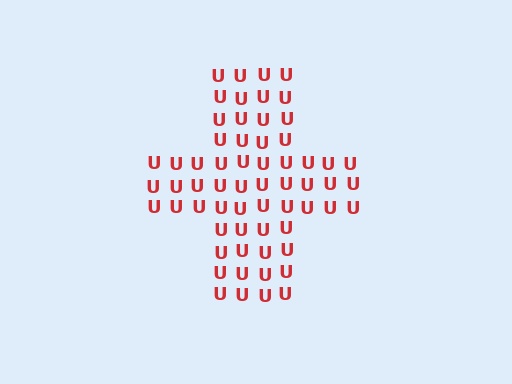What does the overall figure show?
The overall figure shows a cross.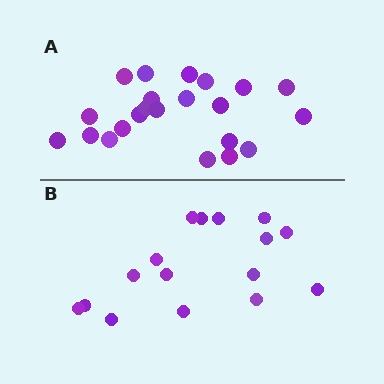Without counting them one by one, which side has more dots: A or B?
Region A (the top region) has more dots.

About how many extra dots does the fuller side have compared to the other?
Region A has about 6 more dots than region B.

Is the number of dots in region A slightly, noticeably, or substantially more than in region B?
Region A has noticeably more, but not dramatically so. The ratio is roughly 1.4 to 1.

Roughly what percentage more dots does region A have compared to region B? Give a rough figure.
About 40% more.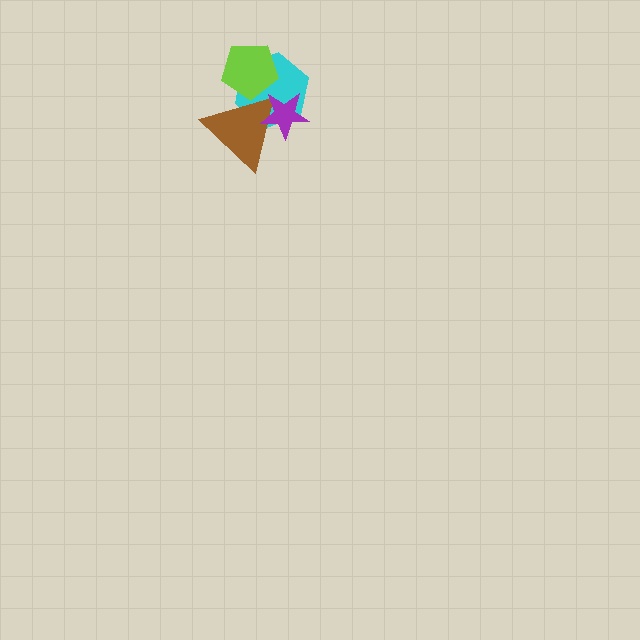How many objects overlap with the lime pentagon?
2 objects overlap with the lime pentagon.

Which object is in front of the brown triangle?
The purple star is in front of the brown triangle.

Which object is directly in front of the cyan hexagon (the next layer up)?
The lime pentagon is directly in front of the cyan hexagon.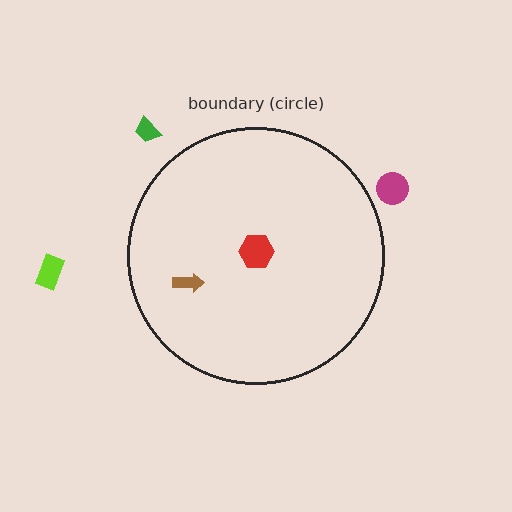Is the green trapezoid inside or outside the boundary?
Outside.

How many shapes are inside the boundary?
2 inside, 3 outside.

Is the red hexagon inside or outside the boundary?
Inside.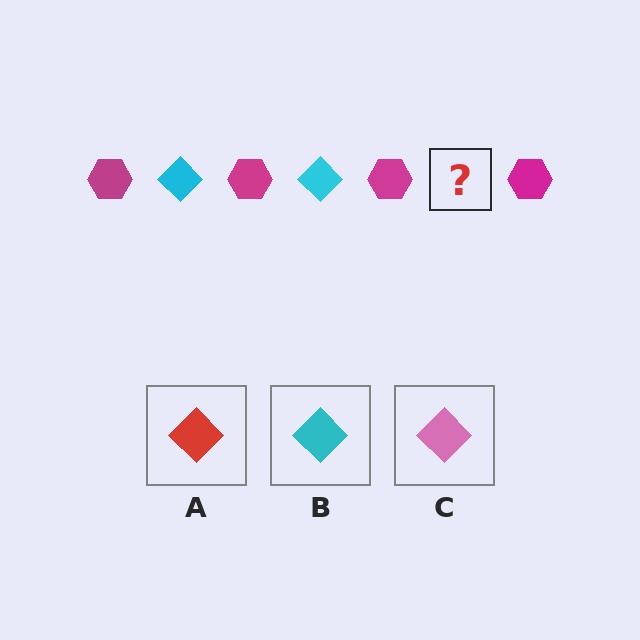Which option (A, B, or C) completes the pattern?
B.